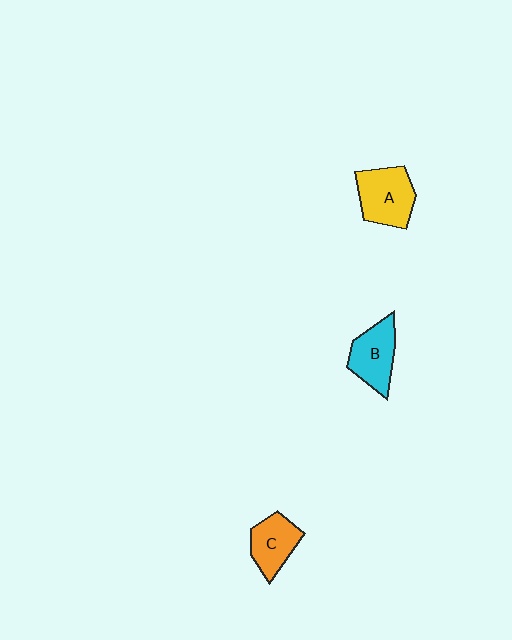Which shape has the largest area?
Shape A (yellow).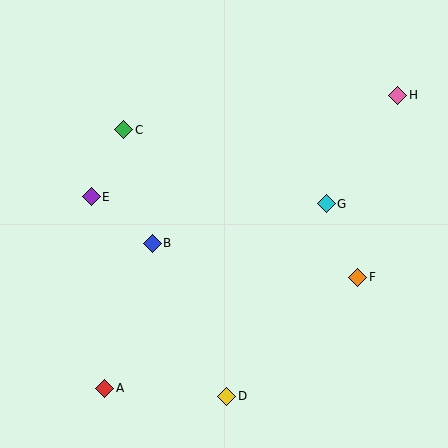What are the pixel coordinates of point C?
Point C is at (124, 130).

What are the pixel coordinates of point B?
Point B is at (152, 243).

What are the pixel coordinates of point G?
Point G is at (326, 204).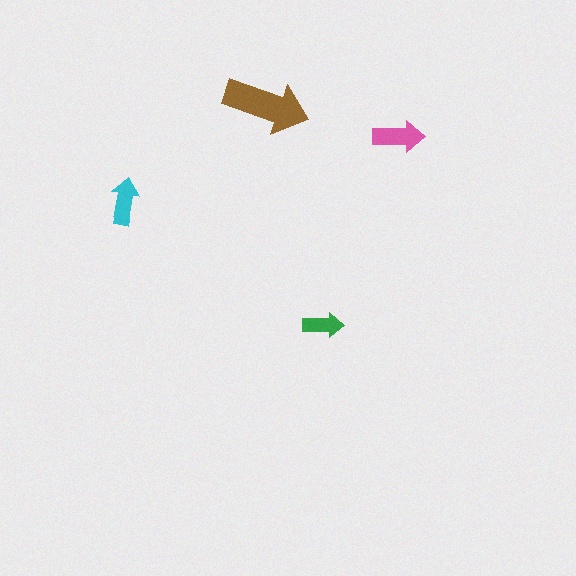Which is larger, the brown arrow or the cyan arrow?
The brown one.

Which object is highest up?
The brown arrow is topmost.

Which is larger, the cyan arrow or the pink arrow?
The pink one.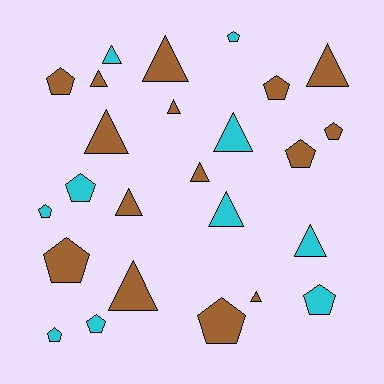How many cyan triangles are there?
There are 4 cyan triangles.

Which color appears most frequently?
Brown, with 15 objects.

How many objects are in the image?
There are 25 objects.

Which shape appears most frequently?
Triangle, with 13 objects.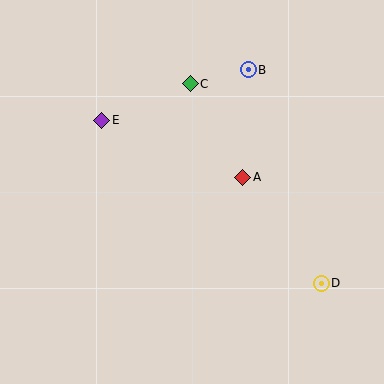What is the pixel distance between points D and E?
The distance between D and E is 273 pixels.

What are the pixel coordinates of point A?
Point A is at (243, 177).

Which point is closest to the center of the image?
Point A at (243, 177) is closest to the center.